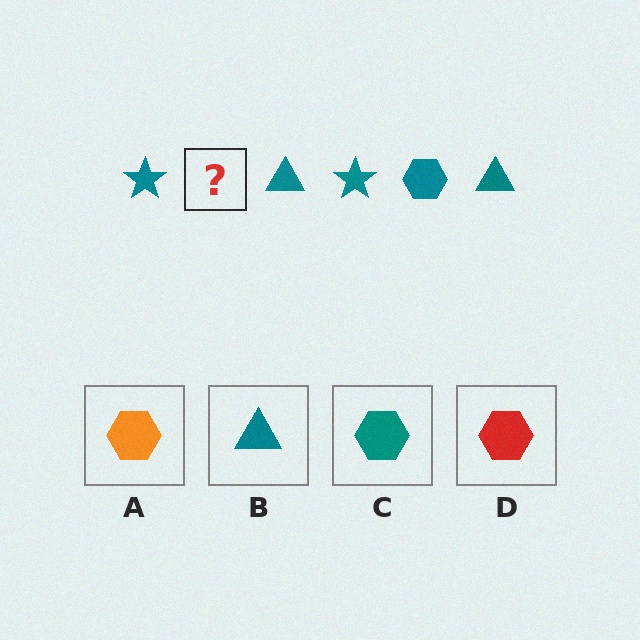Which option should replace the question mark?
Option C.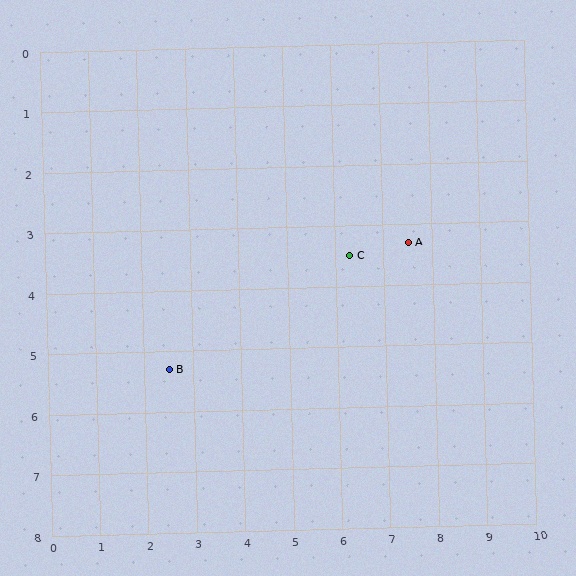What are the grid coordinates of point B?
Point B is at approximately (2.5, 5.3).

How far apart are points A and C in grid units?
Points A and C are about 1.2 grid units apart.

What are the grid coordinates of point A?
Point A is at approximately (7.5, 3.3).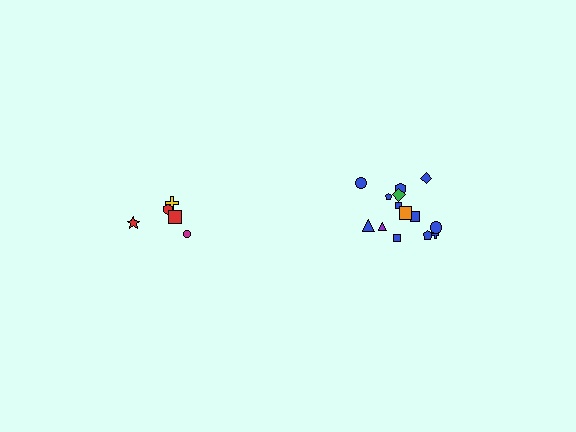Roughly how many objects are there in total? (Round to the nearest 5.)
Roughly 20 objects in total.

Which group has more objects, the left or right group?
The right group.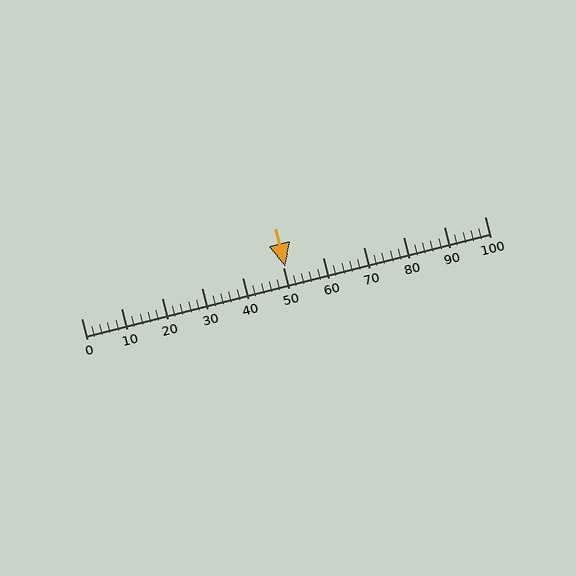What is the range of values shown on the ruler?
The ruler shows values from 0 to 100.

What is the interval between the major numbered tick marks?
The major tick marks are spaced 10 units apart.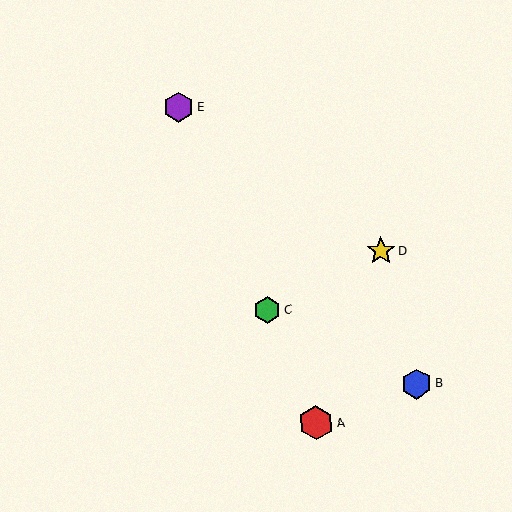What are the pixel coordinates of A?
Object A is at (316, 423).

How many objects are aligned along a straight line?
3 objects (A, C, E) are aligned along a straight line.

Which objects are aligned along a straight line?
Objects A, C, E are aligned along a straight line.